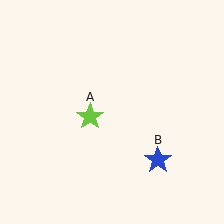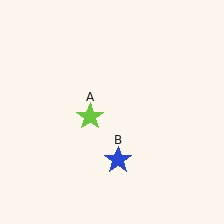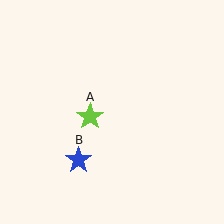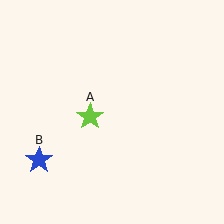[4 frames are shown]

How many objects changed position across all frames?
1 object changed position: blue star (object B).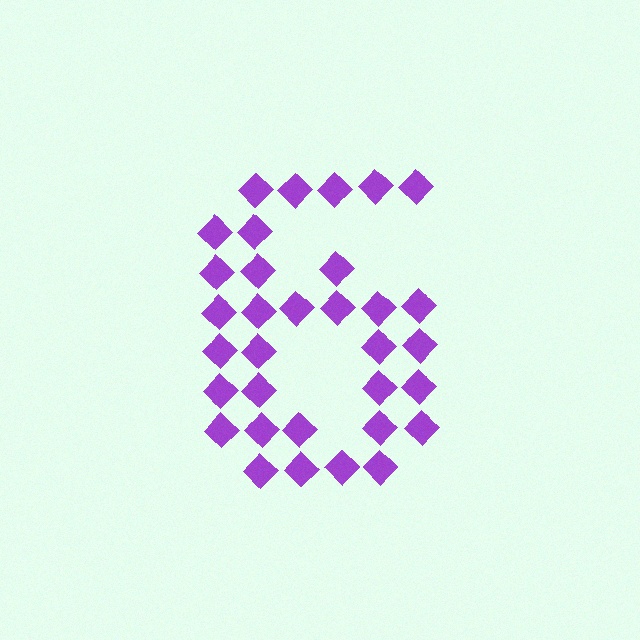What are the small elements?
The small elements are diamonds.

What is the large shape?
The large shape is the digit 6.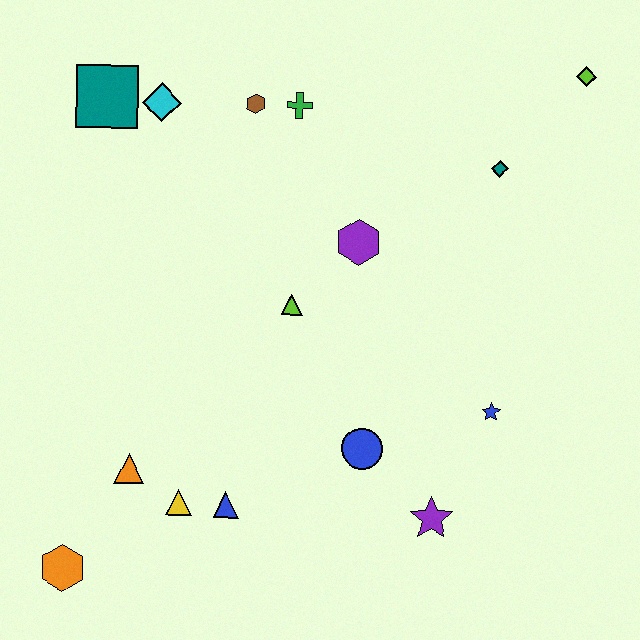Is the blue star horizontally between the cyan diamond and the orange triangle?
No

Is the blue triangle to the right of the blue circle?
No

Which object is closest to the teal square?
The cyan diamond is closest to the teal square.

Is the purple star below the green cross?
Yes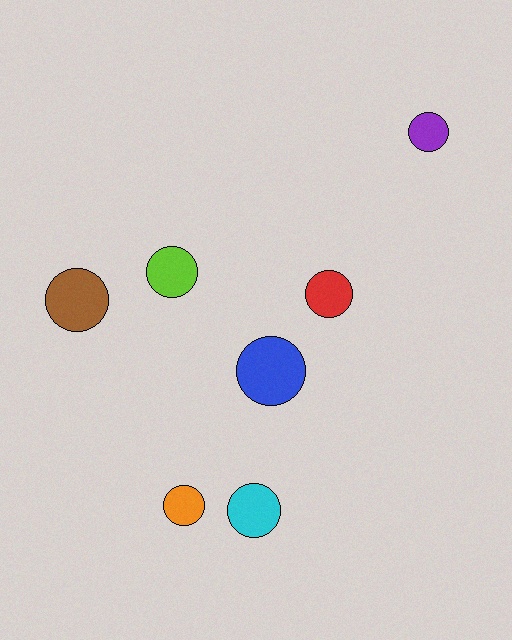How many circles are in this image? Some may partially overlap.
There are 7 circles.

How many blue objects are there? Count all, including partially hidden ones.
There is 1 blue object.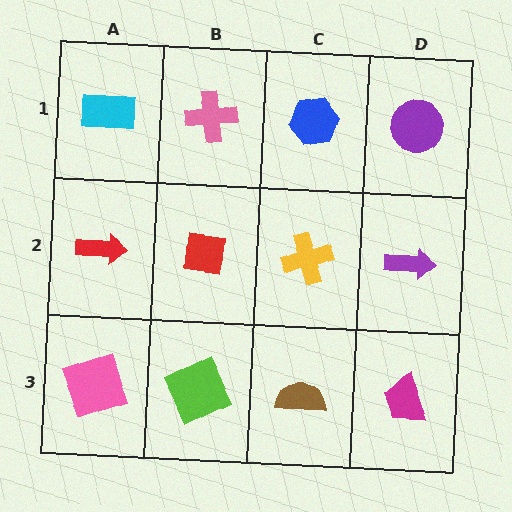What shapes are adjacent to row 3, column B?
A red square (row 2, column B), a pink square (row 3, column A), a brown semicircle (row 3, column C).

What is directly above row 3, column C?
A yellow cross.